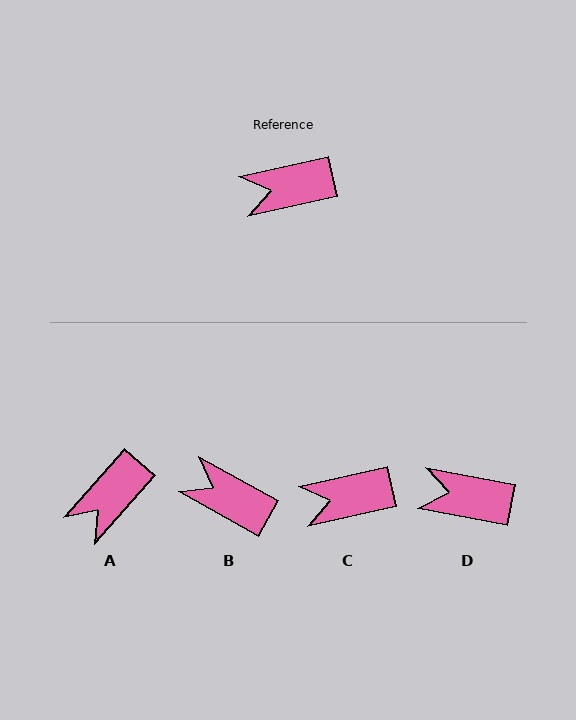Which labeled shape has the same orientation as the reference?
C.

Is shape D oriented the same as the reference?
No, it is off by about 23 degrees.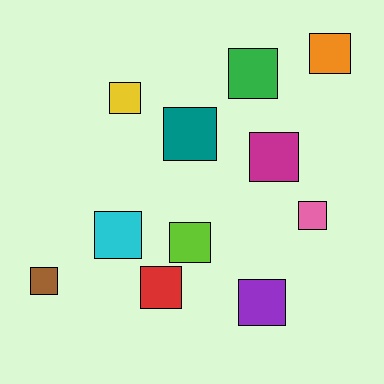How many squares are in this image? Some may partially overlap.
There are 11 squares.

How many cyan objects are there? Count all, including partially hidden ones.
There is 1 cyan object.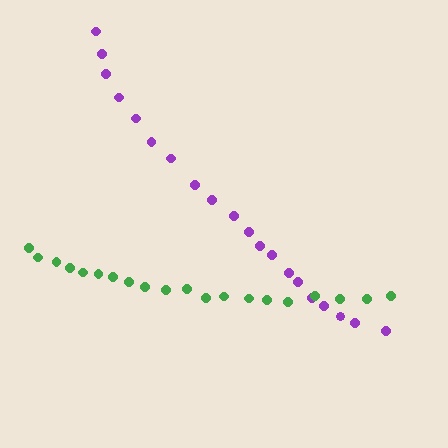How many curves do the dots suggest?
There are 2 distinct paths.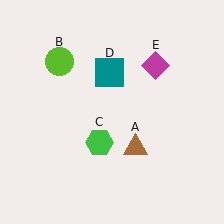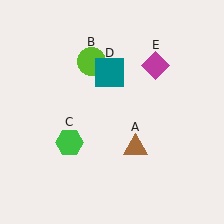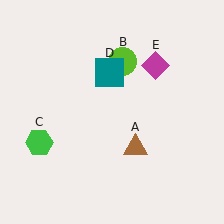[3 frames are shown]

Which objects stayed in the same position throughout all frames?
Brown triangle (object A) and teal square (object D) and magenta diamond (object E) remained stationary.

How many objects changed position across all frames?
2 objects changed position: lime circle (object B), green hexagon (object C).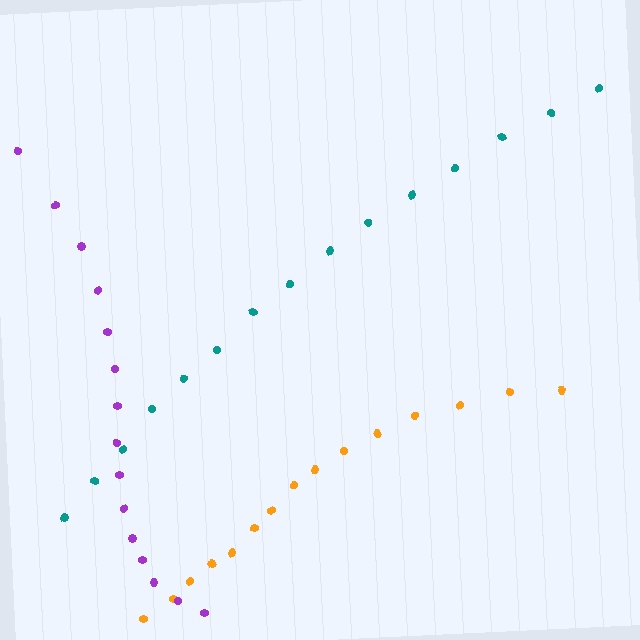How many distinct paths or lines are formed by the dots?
There are 3 distinct paths.